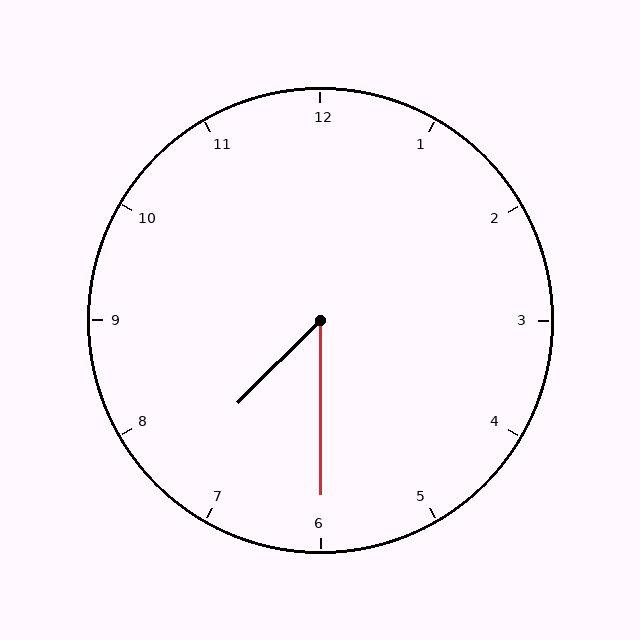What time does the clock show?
7:30.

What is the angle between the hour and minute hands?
Approximately 45 degrees.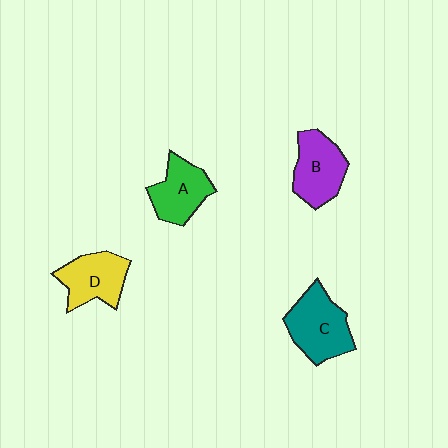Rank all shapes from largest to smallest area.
From largest to smallest: C (teal), B (purple), D (yellow), A (green).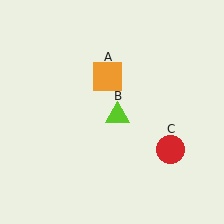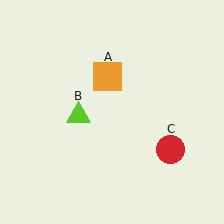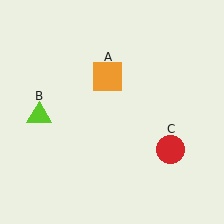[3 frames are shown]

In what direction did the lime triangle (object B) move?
The lime triangle (object B) moved left.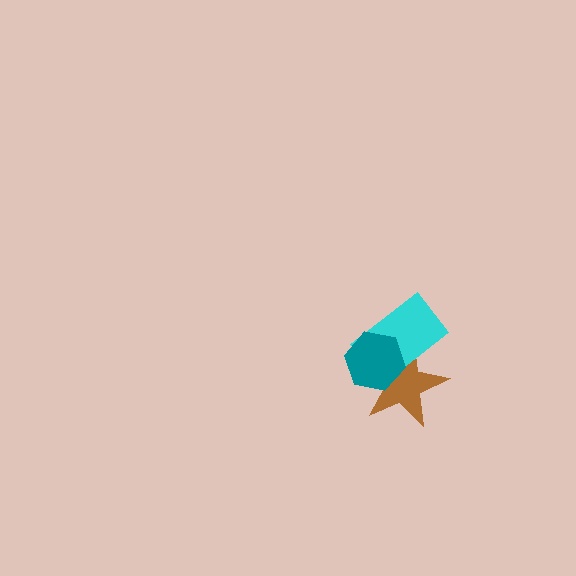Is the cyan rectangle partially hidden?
Yes, it is partially covered by another shape.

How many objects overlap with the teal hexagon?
2 objects overlap with the teal hexagon.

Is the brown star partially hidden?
Yes, it is partially covered by another shape.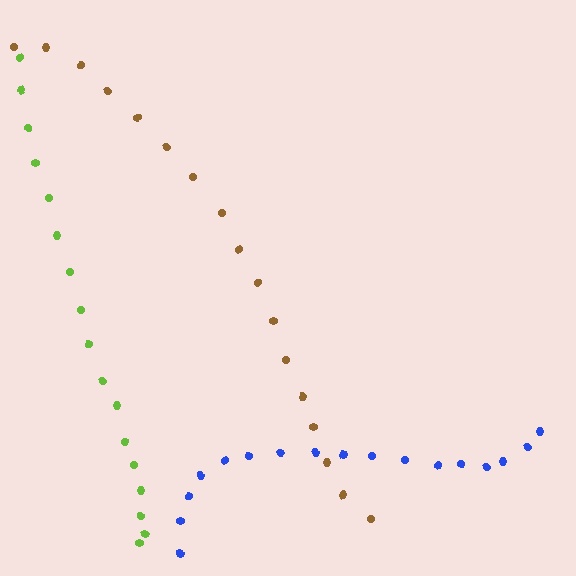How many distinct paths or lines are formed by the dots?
There are 3 distinct paths.